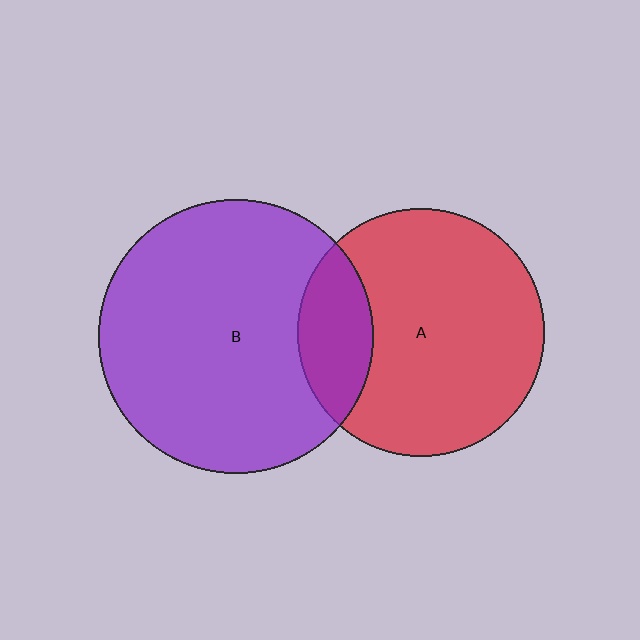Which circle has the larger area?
Circle B (purple).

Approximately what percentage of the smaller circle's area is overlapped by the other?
Approximately 20%.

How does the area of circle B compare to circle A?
Approximately 1.2 times.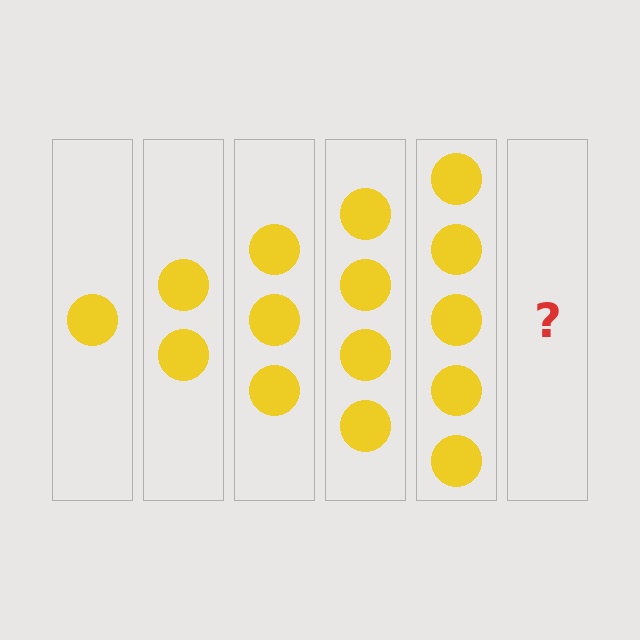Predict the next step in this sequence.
The next step is 6 circles.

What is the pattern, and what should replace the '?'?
The pattern is that each step adds one more circle. The '?' should be 6 circles.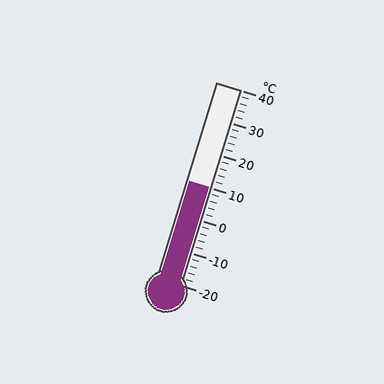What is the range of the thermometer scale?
The thermometer scale ranges from -20°C to 40°C.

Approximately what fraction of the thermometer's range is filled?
The thermometer is filled to approximately 50% of its range.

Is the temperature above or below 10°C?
The temperature is at 10°C.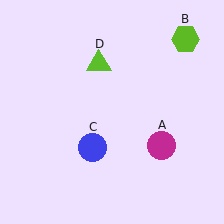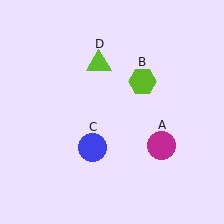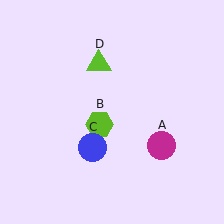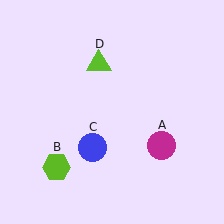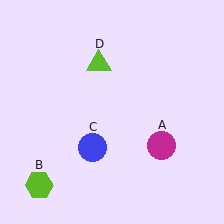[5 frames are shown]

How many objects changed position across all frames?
1 object changed position: lime hexagon (object B).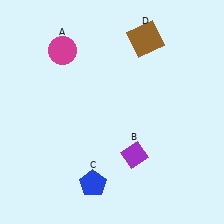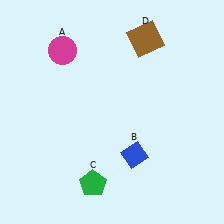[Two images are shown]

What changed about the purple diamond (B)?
In Image 1, B is purple. In Image 2, it changed to blue.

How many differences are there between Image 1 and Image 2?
There are 2 differences between the two images.